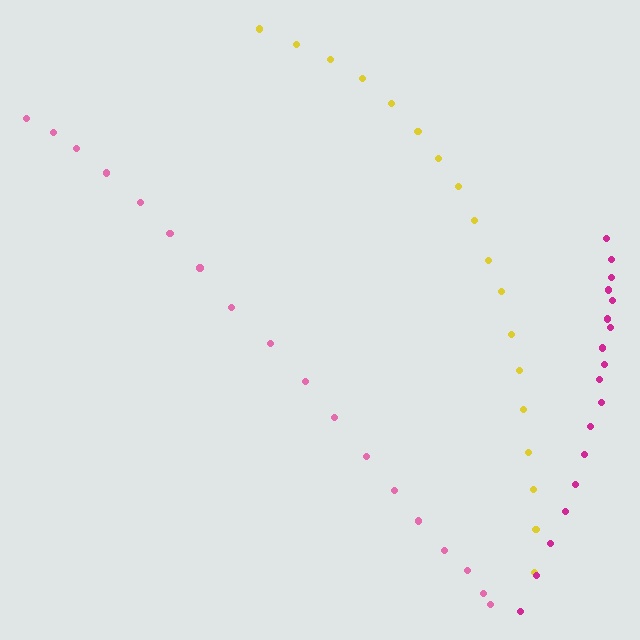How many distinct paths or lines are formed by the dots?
There are 3 distinct paths.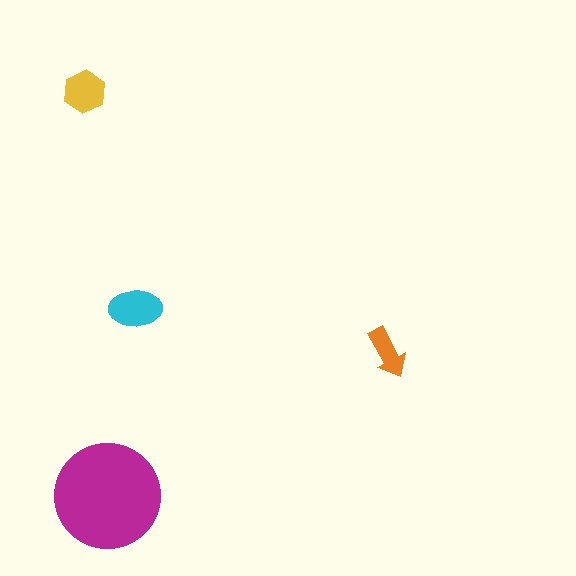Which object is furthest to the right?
The orange arrow is rightmost.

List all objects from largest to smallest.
The magenta circle, the cyan ellipse, the yellow hexagon, the orange arrow.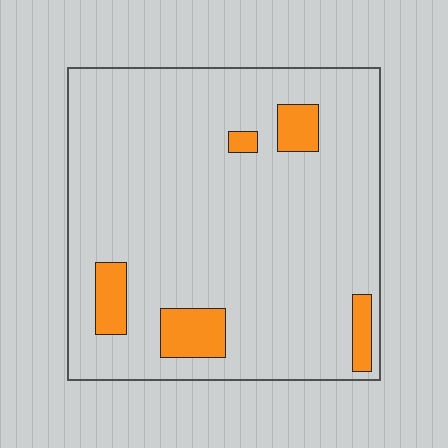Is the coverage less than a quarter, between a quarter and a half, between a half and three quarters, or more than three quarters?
Less than a quarter.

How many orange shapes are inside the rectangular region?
5.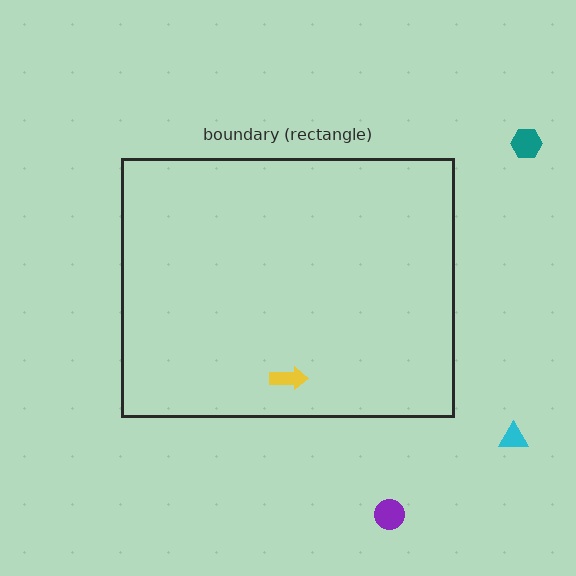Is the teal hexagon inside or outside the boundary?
Outside.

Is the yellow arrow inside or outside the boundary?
Inside.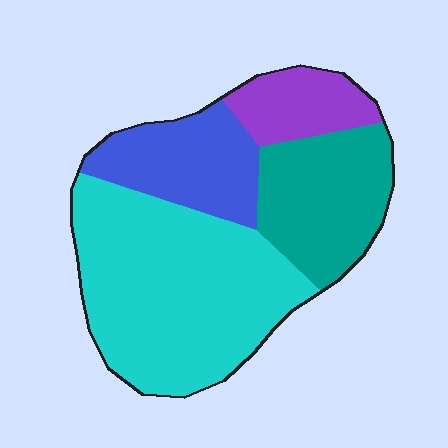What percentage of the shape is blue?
Blue takes up about one fifth (1/5) of the shape.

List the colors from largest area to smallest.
From largest to smallest: cyan, teal, blue, purple.